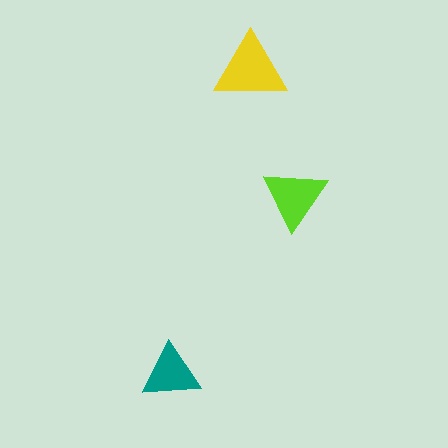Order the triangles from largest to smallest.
the yellow one, the lime one, the teal one.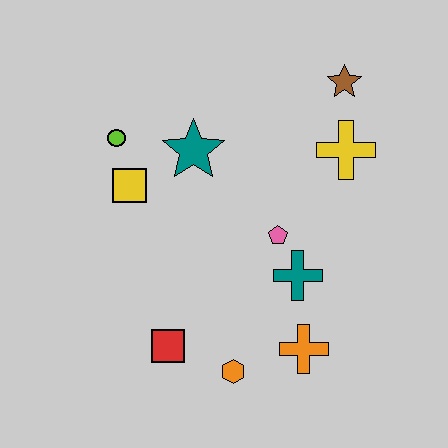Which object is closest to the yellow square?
The lime circle is closest to the yellow square.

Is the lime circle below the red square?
No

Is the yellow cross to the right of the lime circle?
Yes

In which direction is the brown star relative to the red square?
The brown star is above the red square.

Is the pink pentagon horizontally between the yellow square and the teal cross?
Yes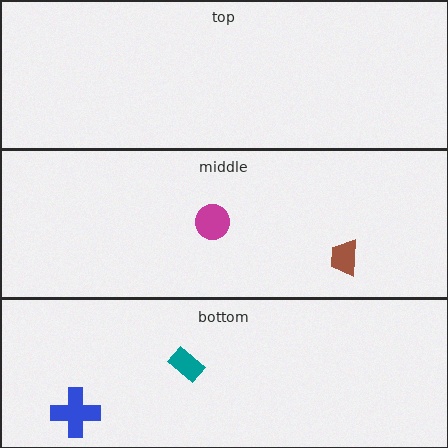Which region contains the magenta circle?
The middle region.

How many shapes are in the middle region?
2.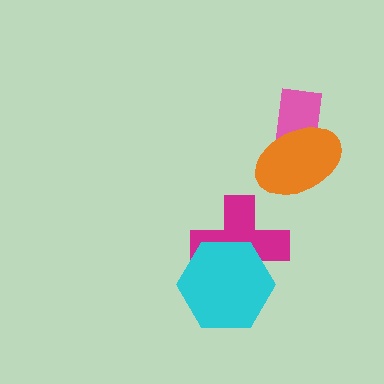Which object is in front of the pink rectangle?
The orange ellipse is in front of the pink rectangle.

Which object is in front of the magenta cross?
The cyan hexagon is in front of the magenta cross.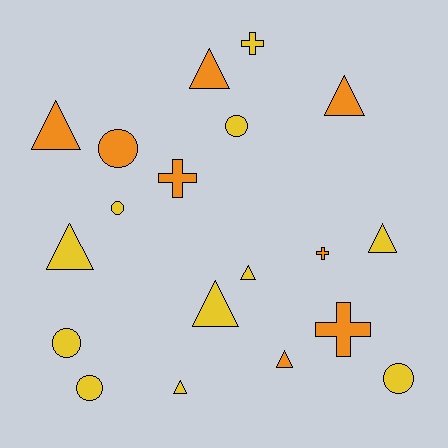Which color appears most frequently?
Yellow, with 11 objects.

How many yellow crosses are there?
There is 1 yellow cross.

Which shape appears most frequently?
Triangle, with 9 objects.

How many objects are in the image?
There are 19 objects.